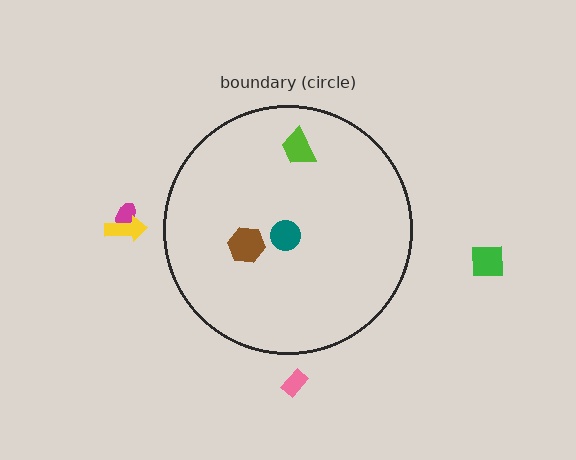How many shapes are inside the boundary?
3 inside, 4 outside.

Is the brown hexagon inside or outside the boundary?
Inside.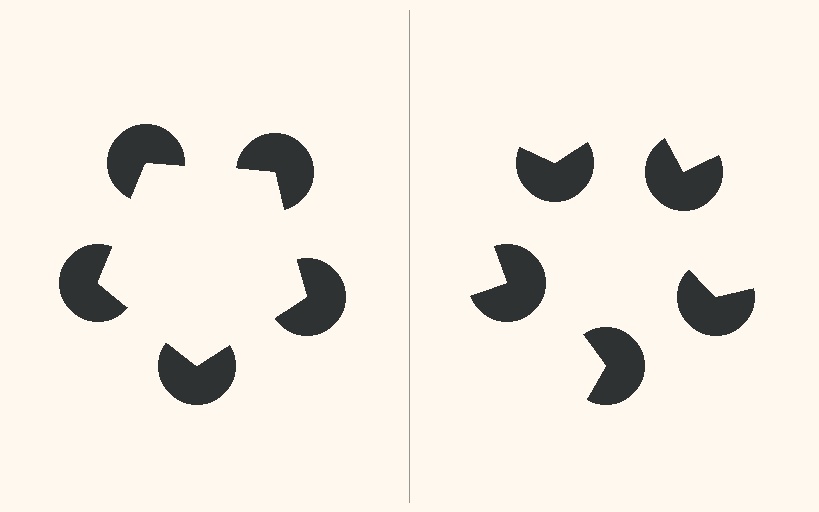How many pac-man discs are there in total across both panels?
10 — 5 on each side.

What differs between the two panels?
The pac-man discs are positioned identically on both sides; only the wedge orientations differ. On the left they align to a pentagon; on the right they are misaligned.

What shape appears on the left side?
An illusory pentagon.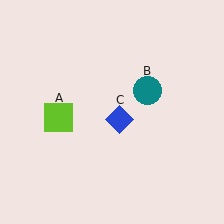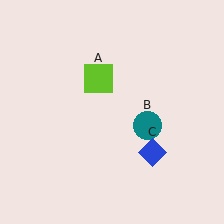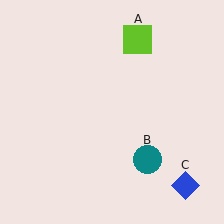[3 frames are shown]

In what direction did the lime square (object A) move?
The lime square (object A) moved up and to the right.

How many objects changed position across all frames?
3 objects changed position: lime square (object A), teal circle (object B), blue diamond (object C).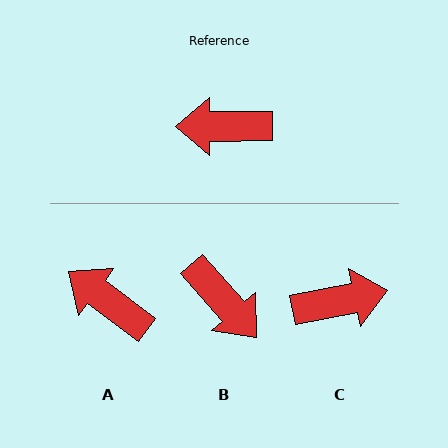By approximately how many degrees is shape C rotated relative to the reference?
Approximately 169 degrees clockwise.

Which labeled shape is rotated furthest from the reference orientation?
C, about 169 degrees away.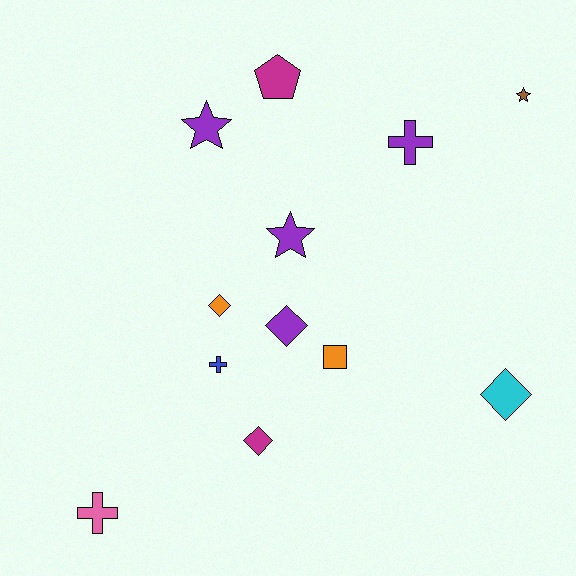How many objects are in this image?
There are 12 objects.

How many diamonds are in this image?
There are 4 diamonds.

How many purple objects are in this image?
There are 4 purple objects.